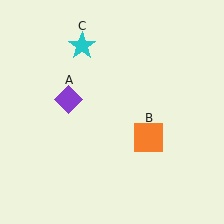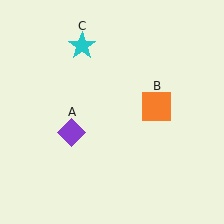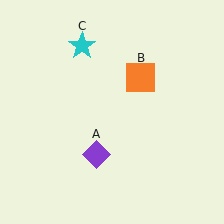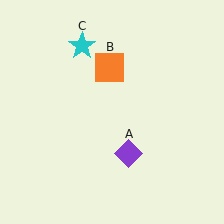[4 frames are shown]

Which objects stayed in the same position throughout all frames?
Cyan star (object C) remained stationary.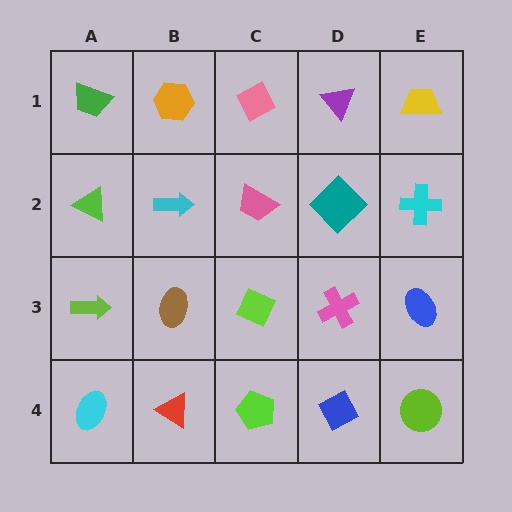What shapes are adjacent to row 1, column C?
A pink trapezoid (row 2, column C), an orange hexagon (row 1, column B), a purple triangle (row 1, column D).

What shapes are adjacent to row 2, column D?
A purple triangle (row 1, column D), a pink cross (row 3, column D), a pink trapezoid (row 2, column C), a cyan cross (row 2, column E).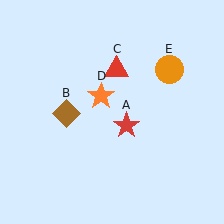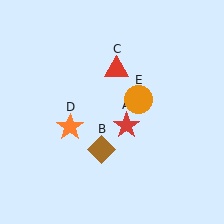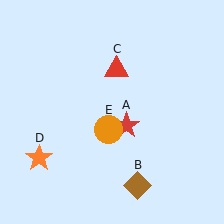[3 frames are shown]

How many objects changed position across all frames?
3 objects changed position: brown diamond (object B), orange star (object D), orange circle (object E).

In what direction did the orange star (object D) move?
The orange star (object D) moved down and to the left.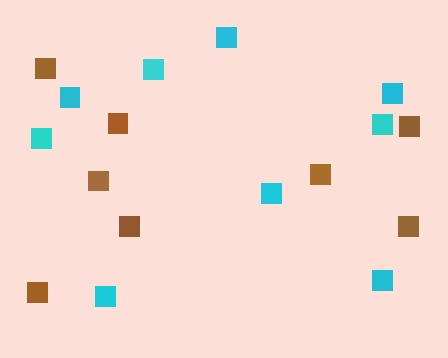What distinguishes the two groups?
There are 2 groups: one group of cyan squares (9) and one group of brown squares (8).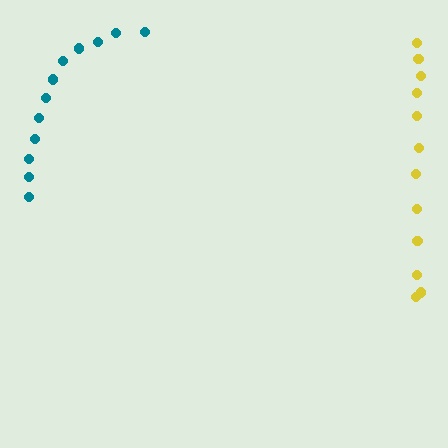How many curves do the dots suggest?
There are 2 distinct paths.